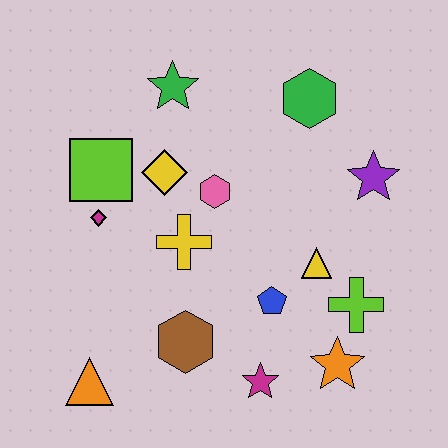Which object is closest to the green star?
The yellow diamond is closest to the green star.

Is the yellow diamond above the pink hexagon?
Yes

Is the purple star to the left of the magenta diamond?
No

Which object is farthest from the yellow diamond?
The orange star is farthest from the yellow diamond.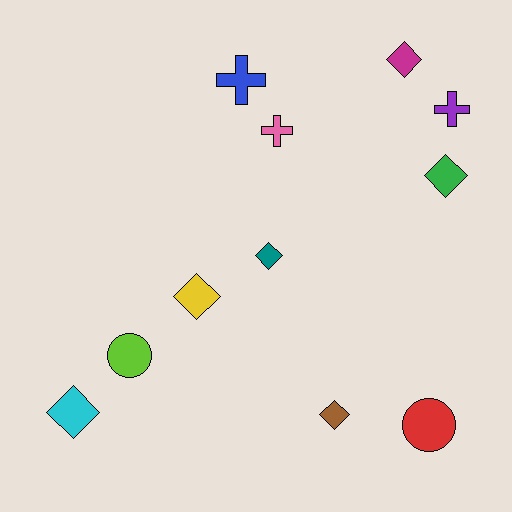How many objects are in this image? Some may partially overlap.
There are 11 objects.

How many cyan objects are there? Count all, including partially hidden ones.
There is 1 cyan object.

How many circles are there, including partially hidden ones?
There are 2 circles.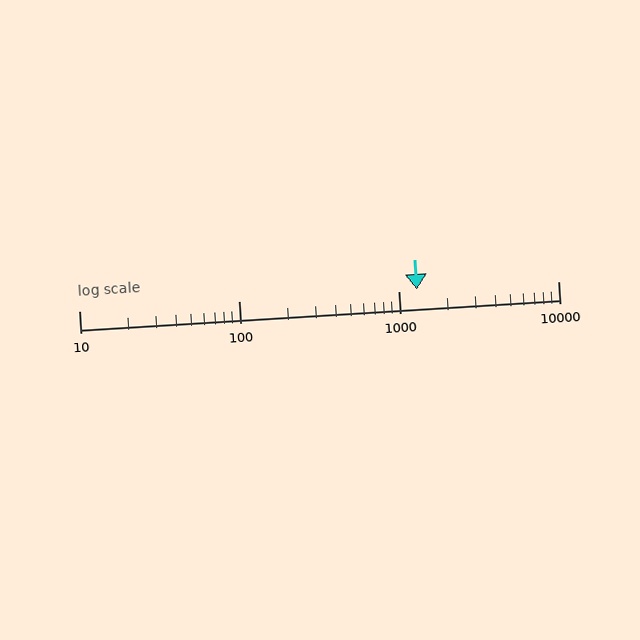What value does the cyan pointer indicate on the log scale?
The pointer indicates approximately 1300.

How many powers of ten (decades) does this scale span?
The scale spans 3 decades, from 10 to 10000.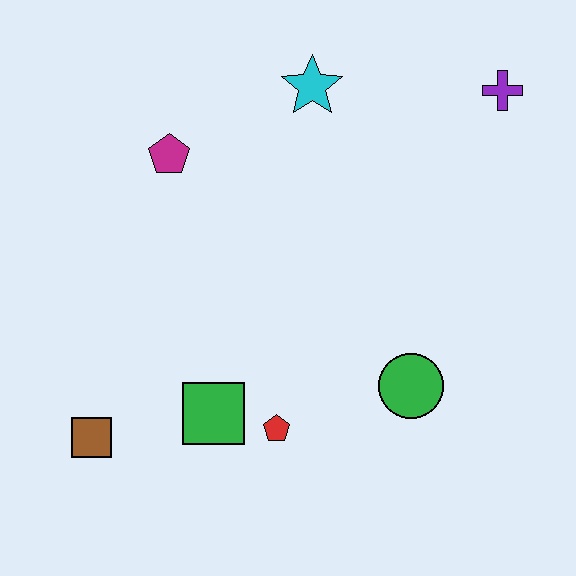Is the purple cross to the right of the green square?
Yes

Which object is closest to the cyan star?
The magenta pentagon is closest to the cyan star.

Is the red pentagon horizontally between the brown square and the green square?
No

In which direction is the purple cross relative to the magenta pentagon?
The purple cross is to the right of the magenta pentagon.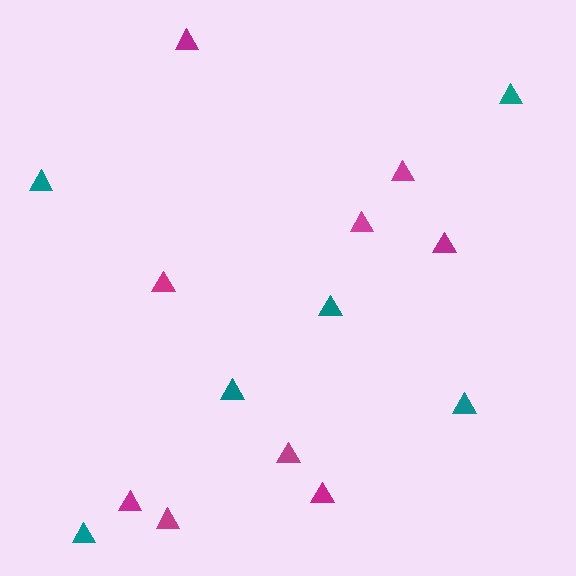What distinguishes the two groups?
There are 2 groups: one group of magenta triangles (9) and one group of teal triangles (6).